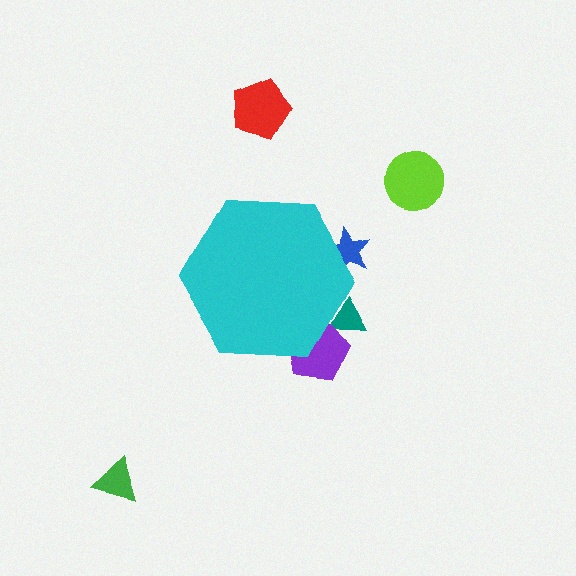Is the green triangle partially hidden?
No, the green triangle is fully visible.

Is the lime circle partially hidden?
No, the lime circle is fully visible.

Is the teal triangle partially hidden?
Yes, the teal triangle is partially hidden behind the cyan hexagon.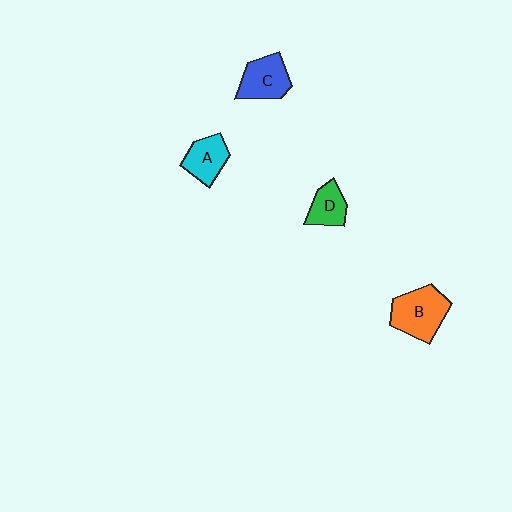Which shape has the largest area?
Shape B (orange).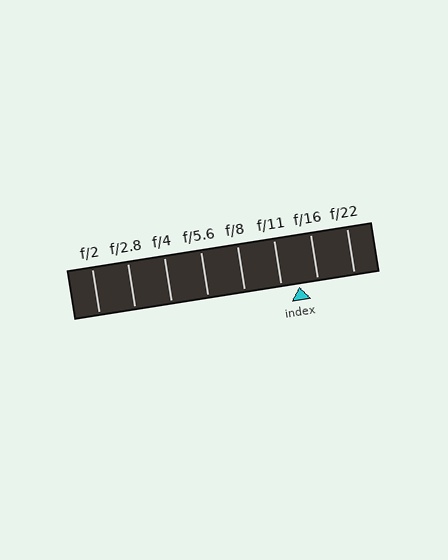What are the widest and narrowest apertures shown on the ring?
The widest aperture shown is f/2 and the narrowest is f/22.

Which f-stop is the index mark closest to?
The index mark is closest to f/11.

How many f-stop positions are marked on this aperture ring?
There are 8 f-stop positions marked.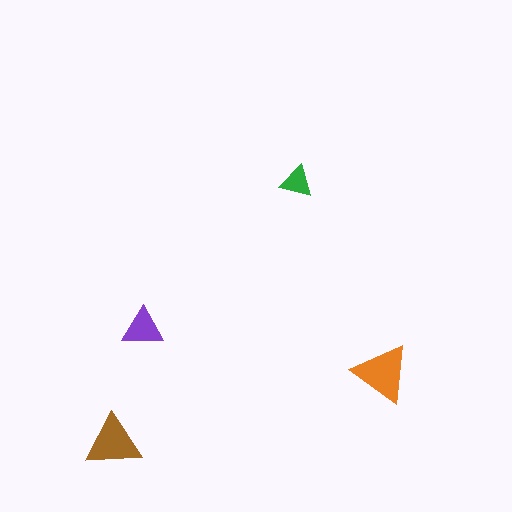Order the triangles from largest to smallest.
the orange one, the brown one, the purple one, the green one.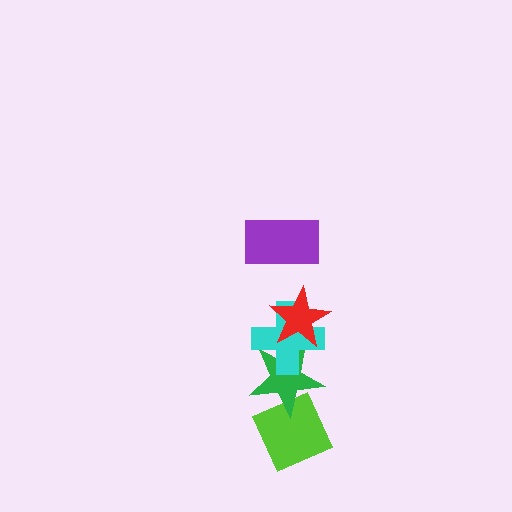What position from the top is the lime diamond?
The lime diamond is 5th from the top.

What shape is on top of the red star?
The purple rectangle is on top of the red star.